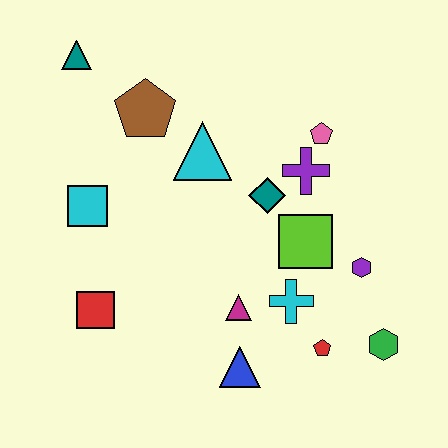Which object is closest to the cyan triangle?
The brown pentagon is closest to the cyan triangle.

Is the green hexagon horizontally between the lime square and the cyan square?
No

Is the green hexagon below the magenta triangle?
Yes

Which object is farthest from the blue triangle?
The teal triangle is farthest from the blue triangle.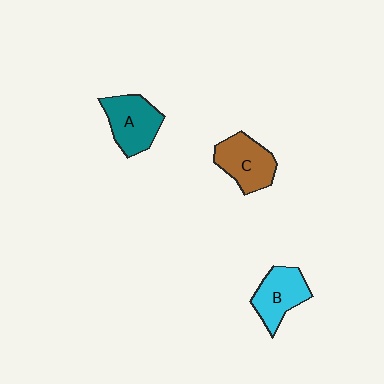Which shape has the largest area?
Shape A (teal).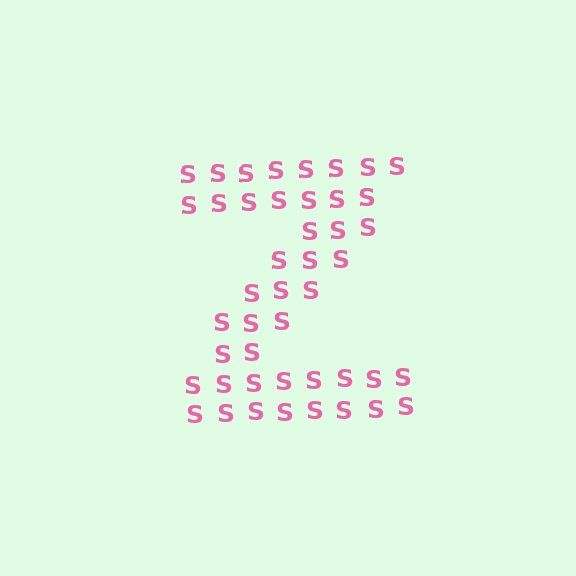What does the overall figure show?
The overall figure shows the letter Z.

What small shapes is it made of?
It is made of small letter S's.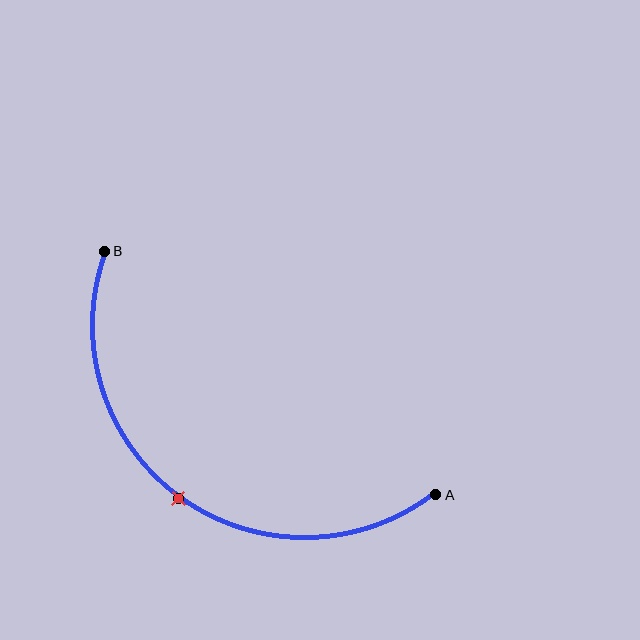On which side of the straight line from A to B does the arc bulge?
The arc bulges below and to the left of the straight line connecting A and B.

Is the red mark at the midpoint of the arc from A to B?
Yes. The red mark lies on the arc at equal arc-length from both A and B — it is the arc midpoint.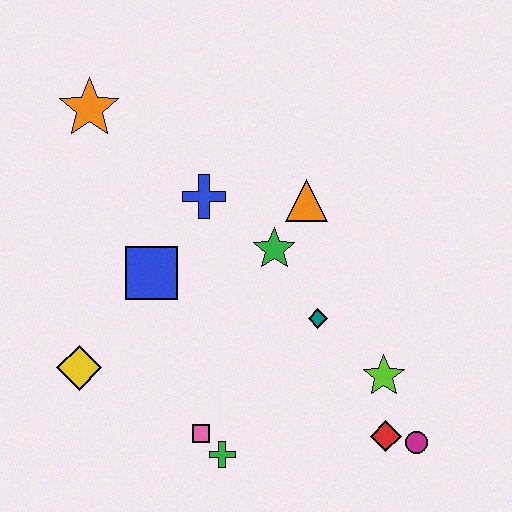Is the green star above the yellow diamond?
Yes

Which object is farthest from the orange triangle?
The yellow diamond is farthest from the orange triangle.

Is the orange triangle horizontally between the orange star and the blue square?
No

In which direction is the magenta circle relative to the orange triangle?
The magenta circle is below the orange triangle.